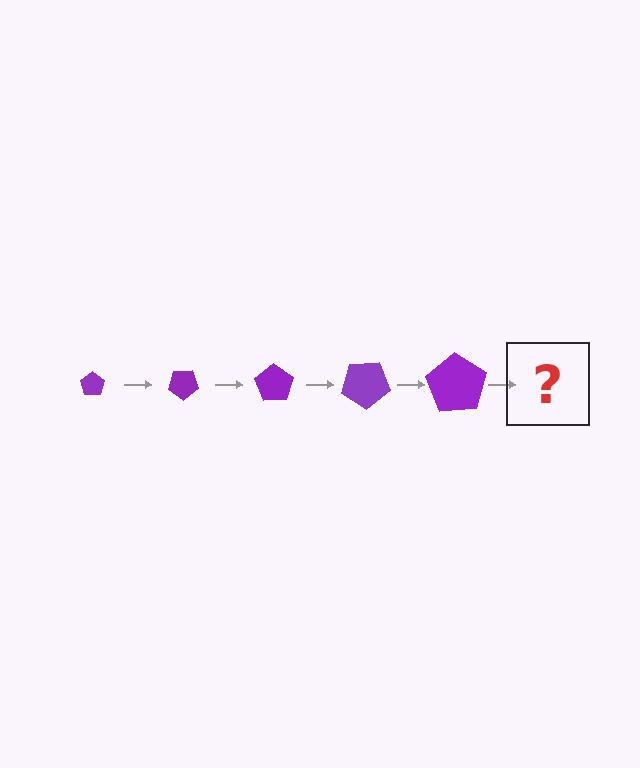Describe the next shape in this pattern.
It should be a pentagon, larger than the previous one and rotated 175 degrees from the start.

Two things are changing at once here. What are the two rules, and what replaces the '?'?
The two rules are that the pentagon grows larger each step and it rotates 35 degrees each step. The '?' should be a pentagon, larger than the previous one and rotated 175 degrees from the start.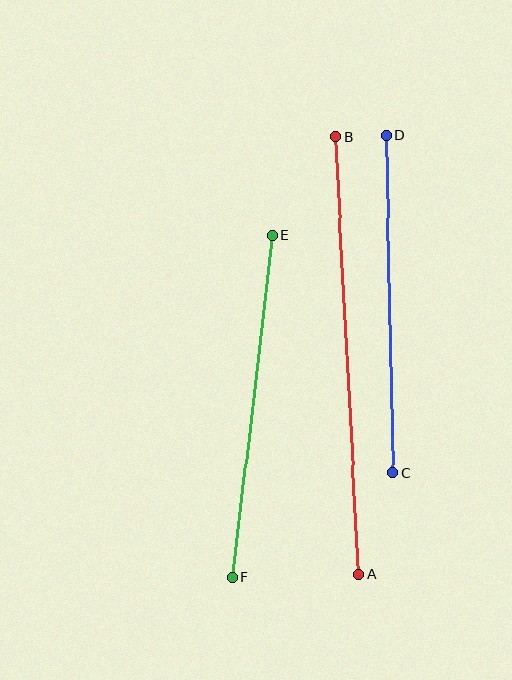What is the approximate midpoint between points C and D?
The midpoint is at approximately (389, 304) pixels.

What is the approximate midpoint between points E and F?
The midpoint is at approximately (253, 406) pixels.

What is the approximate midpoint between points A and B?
The midpoint is at approximately (347, 356) pixels.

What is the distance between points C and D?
The distance is approximately 338 pixels.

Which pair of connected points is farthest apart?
Points A and B are farthest apart.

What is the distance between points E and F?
The distance is approximately 345 pixels.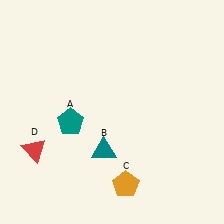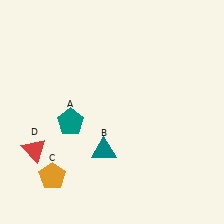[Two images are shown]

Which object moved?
The orange pentagon (C) moved left.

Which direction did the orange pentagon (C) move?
The orange pentagon (C) moved left.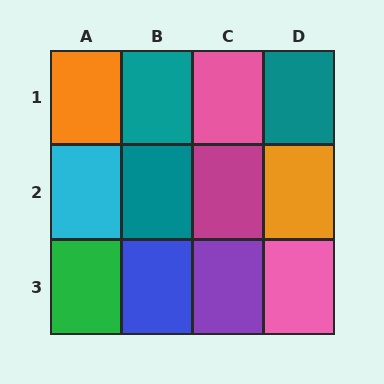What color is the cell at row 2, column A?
Cyan.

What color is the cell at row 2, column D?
Orange.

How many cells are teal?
3 cells are teal.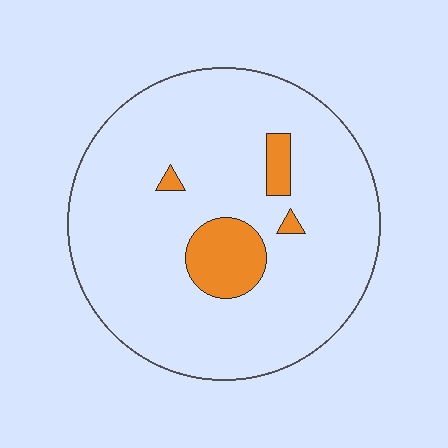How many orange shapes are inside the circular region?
4.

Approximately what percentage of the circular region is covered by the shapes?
Approximately 10%.